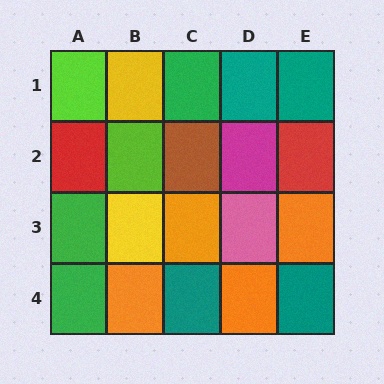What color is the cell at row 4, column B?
Orange.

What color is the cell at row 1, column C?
Green.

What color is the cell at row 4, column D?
Orange.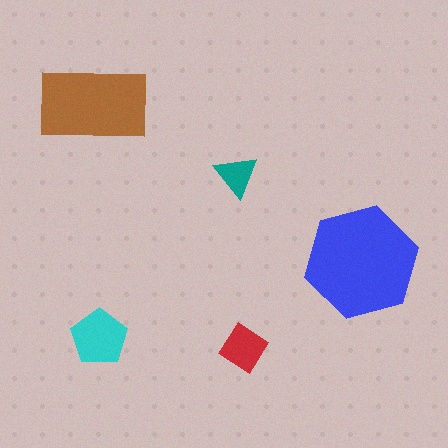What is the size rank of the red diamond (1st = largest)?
4th.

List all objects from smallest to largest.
The teal triangle, the red diamond, the cyan pentagon, the brown rectangle, the blue hexagon.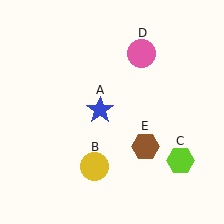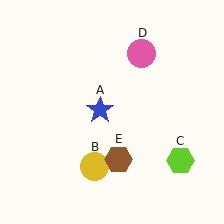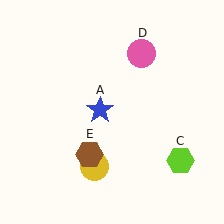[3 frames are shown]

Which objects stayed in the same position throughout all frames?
Blue star (object A) and yellow circle (object B) and lime hexagon (object C) and pink circle (object D) remained stationary.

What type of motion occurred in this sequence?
The brown hexagon (object E) rotated clockwise around the center of the scene.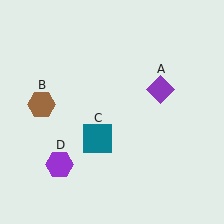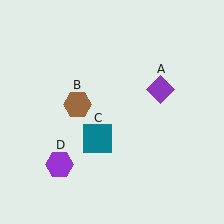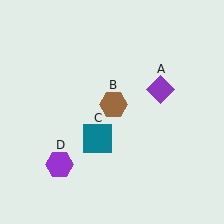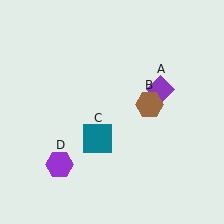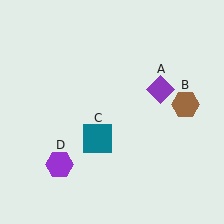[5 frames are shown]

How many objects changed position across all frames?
1 object changed position: brown hexagon (object B).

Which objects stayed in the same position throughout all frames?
Purple diamond (object A) and teal square (object C) and purple hexagon (object D) remained stationary.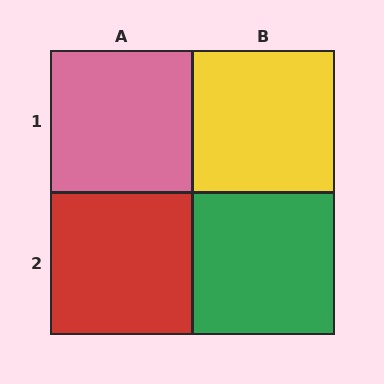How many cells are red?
1 cell is red.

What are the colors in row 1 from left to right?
Pink, yellow.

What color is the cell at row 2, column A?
Red.